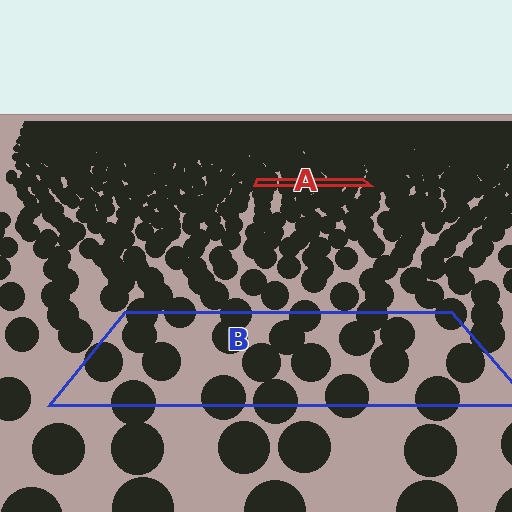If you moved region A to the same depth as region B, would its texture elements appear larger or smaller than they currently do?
They would appear larger. At a closer depth, the same texture elements are projected at a bigger on-screen size.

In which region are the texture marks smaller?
The texture marks are smaller in region A, because it is farther away.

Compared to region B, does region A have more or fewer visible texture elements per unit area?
Region A has more texture elements per unit area — they are packed more densely because it is farther away.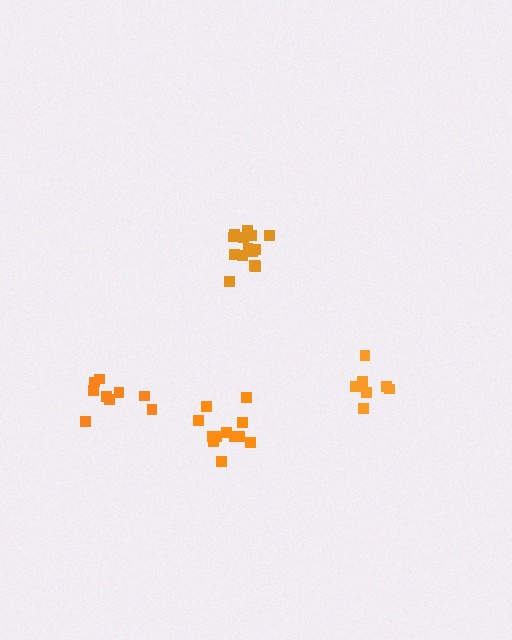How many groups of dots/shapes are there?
There are 4 groups.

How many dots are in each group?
Group 1: 9 dots, Group 2: 14 dots, Group 3: 12 dots, Group 4: 8 dots (43 total).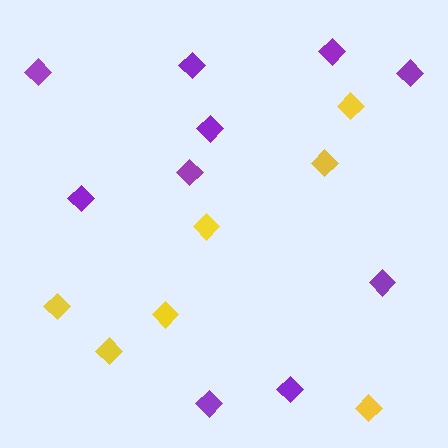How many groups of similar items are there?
There are 2 groups: one group of purple diamonds (10) and one group of yellow diamonds (7).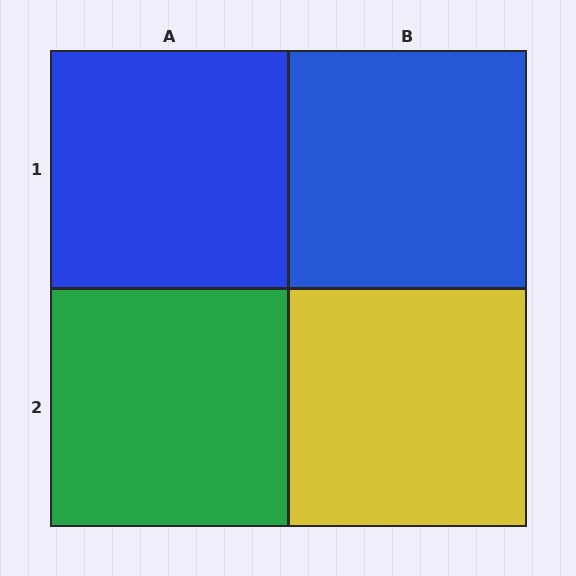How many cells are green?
1 cell is green.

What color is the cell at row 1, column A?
Blue.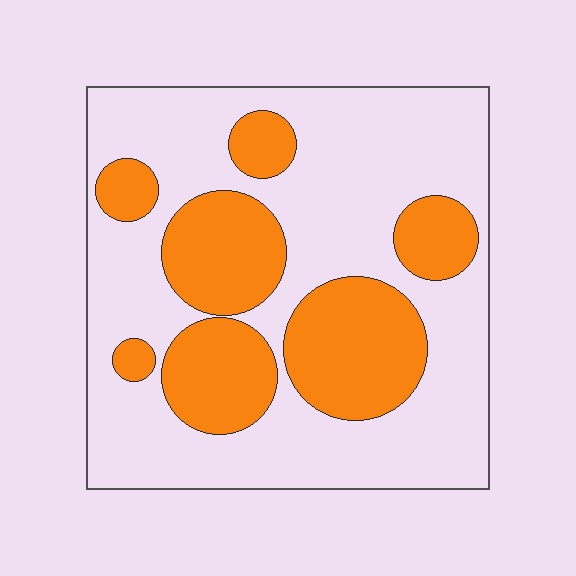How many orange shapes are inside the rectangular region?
7.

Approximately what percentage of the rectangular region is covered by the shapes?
Approximately 35%.